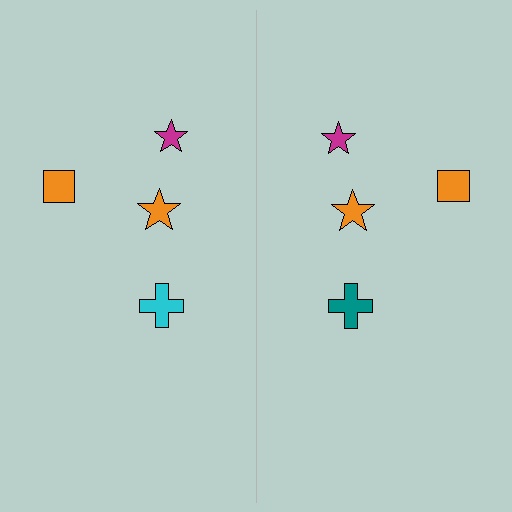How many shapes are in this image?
There are 8 shapes in this image.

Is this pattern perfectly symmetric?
No, the pattern is not perfectly symmetric. The teal cross on the right side breaks the symmetry — its mirror counterpart is cyan.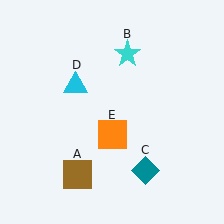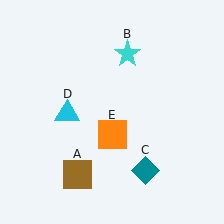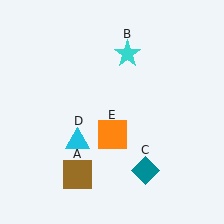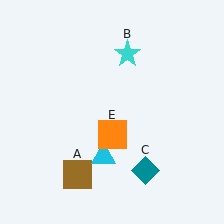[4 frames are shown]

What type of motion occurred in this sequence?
The cyan triangle (object D) rotated counterclockwise around the center of the scene.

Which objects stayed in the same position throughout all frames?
Brown square (object A) and cyan star (object B) and teal diamond (object C) and orange square (object E) remained stationary.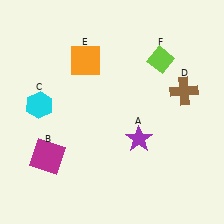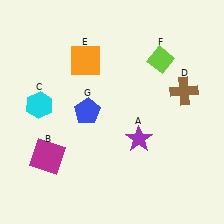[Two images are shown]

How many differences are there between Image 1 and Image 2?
There is 1 difference between the two images.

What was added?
A blue pentagon (G) was added in Image 2.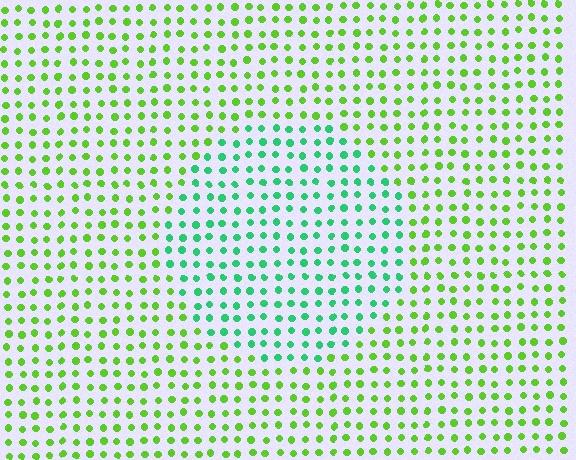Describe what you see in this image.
The image is filled with small lime elements in a uniform arrangement. A circle-shaped region is visible where the elements are tinted to a slightly different hue, forming a subtle color boundary.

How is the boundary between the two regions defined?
The boundary is defined purely by a slight shift in hue (about 45 degrees). Spacing, size, and orientation are identical on both sides.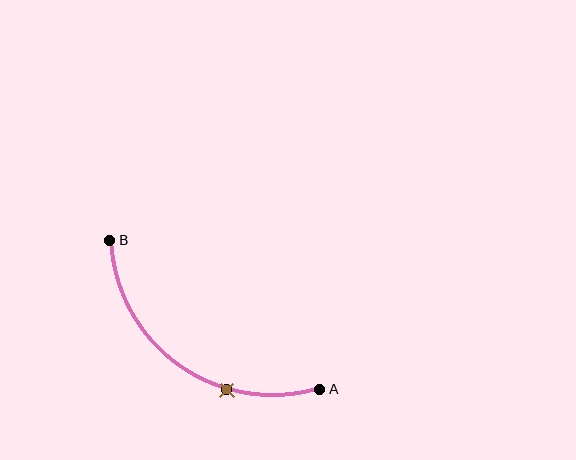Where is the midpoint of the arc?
The arc midpoint is the point on the curve farthest from the straight line joining A and B. It sits below and to the left of that line.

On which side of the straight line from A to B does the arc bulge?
The arc bulges below and to the left of the straight line connecting A and B.